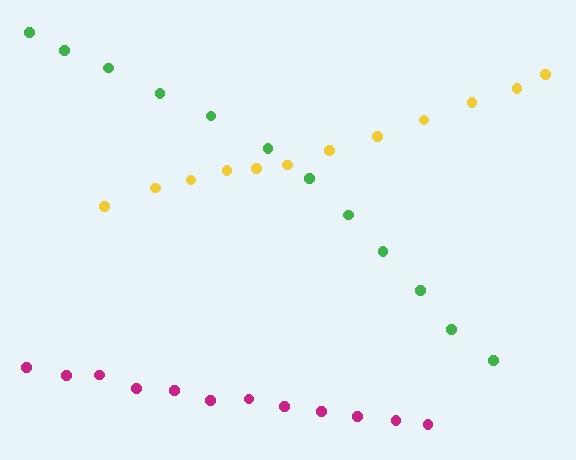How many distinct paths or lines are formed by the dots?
There are 3 distinct paths.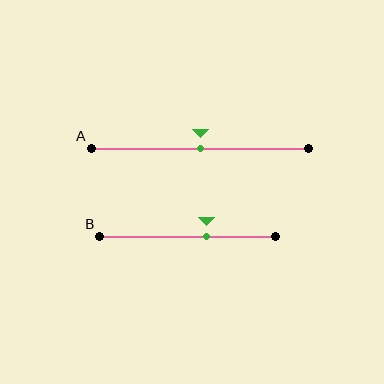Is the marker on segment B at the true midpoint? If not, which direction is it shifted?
No, the marker on segment B is shifted to the right by about 11% of the segment length.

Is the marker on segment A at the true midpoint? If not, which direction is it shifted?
Yes, the marker on segment A is at the true midpoint.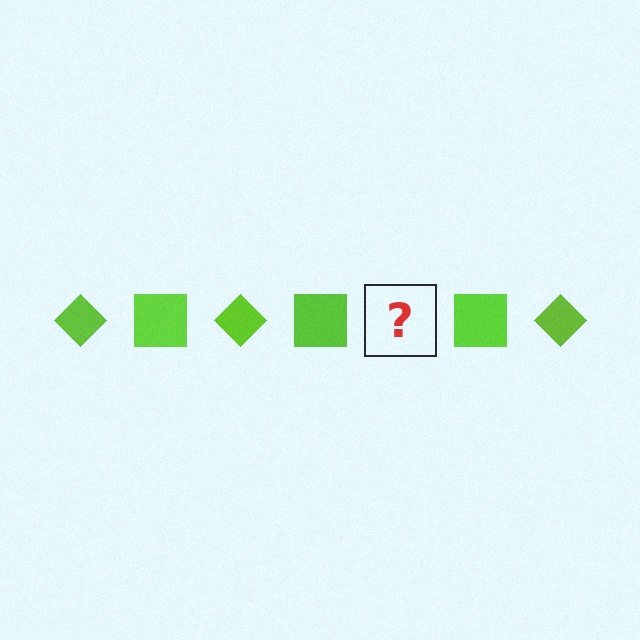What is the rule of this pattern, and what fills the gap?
The rule is that the pattern cycles through diamond, square shapes in lime. The gap should be filled with a lime diamond.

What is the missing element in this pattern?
The missing element is a lime diamond.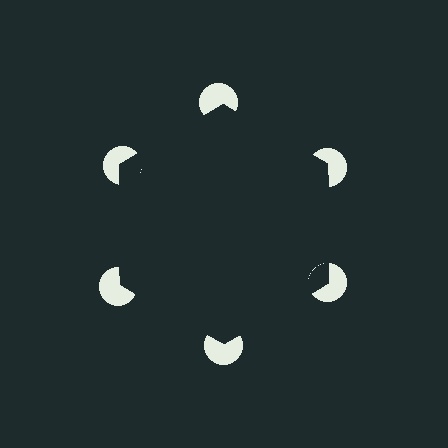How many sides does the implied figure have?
6 sides.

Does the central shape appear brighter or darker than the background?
It typically appears slightly darker than the background, even though no actual brightness change is drawn.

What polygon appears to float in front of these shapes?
An illusory hexagon — its edges are inferred from the aligned wedge cuts in the pac-man discs, not physically drawn.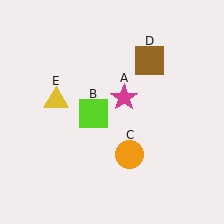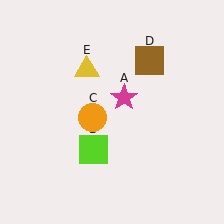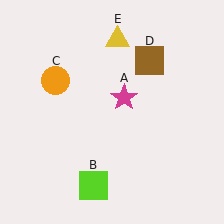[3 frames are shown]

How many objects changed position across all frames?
3 objects changed position: lime square (object B), orange circle (object C), yellow triangle (object E).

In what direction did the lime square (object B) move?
The lime square (object B) moved down.